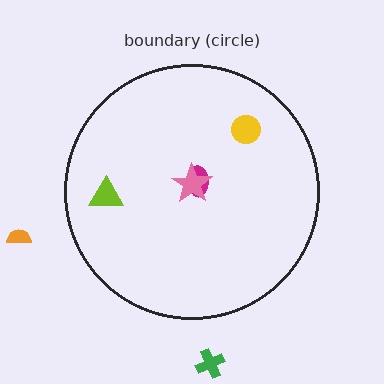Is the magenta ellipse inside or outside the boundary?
Inside.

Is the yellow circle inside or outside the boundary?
Inside.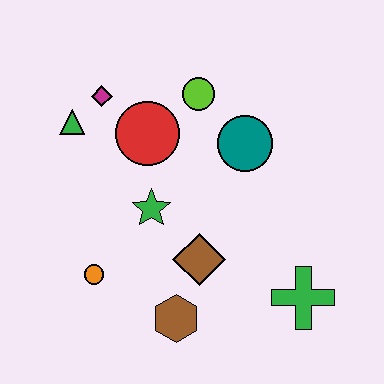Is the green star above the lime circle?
No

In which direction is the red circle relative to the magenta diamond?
The red circle is to the right of the magenta diamond.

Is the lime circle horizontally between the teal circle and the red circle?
Yes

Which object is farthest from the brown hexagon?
The magenta diamond is farthest from the brown hexagon.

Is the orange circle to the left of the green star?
Yes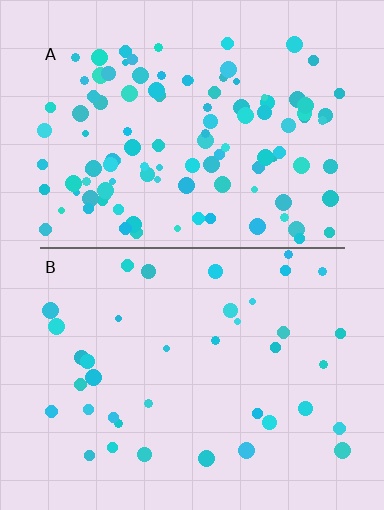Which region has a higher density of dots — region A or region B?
A (the top).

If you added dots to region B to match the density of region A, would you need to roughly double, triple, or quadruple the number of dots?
Approximately triple.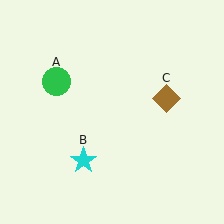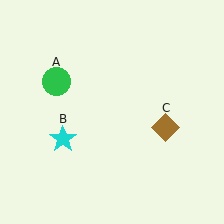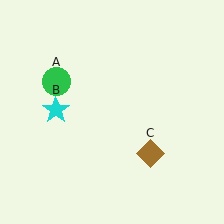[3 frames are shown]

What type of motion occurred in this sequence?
The cyan star (object B), brown diamond (object C) rotated clockwise around the center of the scene.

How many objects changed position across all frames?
2 objects changed position: cyan star (object B), brown diamond (object C).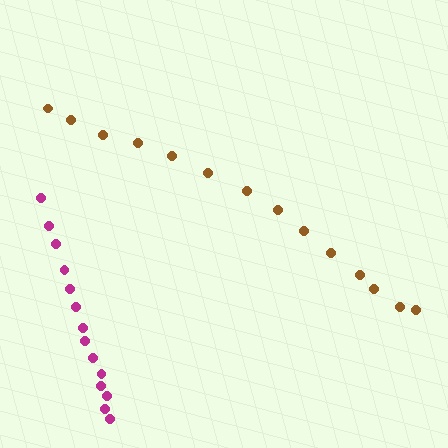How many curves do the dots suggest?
There are 2 distinct paths.